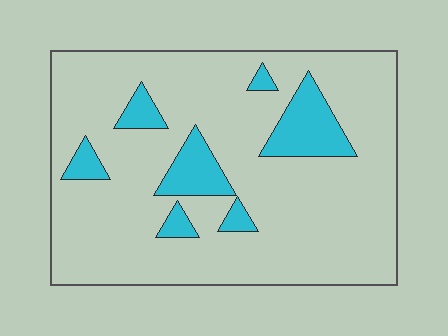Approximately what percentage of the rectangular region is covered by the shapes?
Approximately 15%.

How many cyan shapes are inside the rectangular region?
7.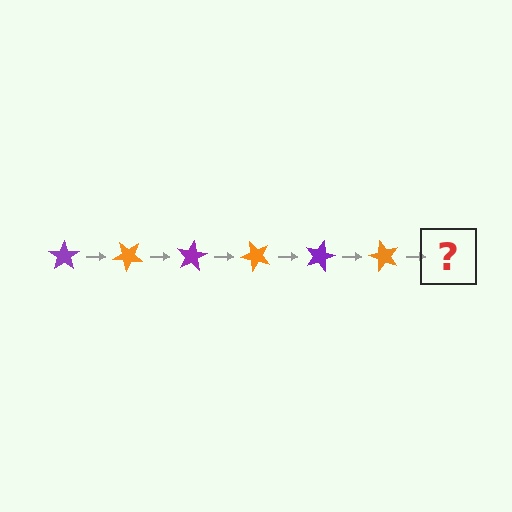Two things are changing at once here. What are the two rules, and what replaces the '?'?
The two rules are that it rotates 40 degrees each step and the color cycles through purple and orange. The '?' should be a purple star, rotated 240 degrees from the start.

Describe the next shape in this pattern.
It should be a purple star, rotated 240 degrees from the start.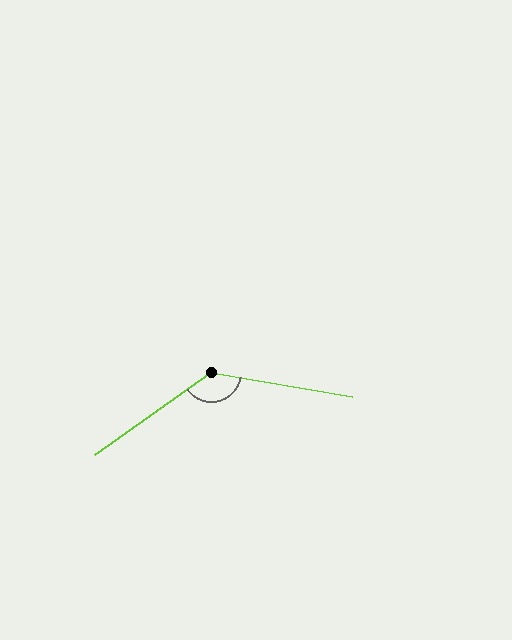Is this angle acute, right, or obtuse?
It is obtuse.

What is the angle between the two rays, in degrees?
Approximately 135 degrees.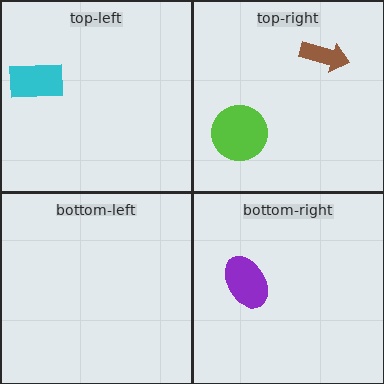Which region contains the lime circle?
The top-right region.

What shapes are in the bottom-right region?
The purple ellipse.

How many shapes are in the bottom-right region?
1.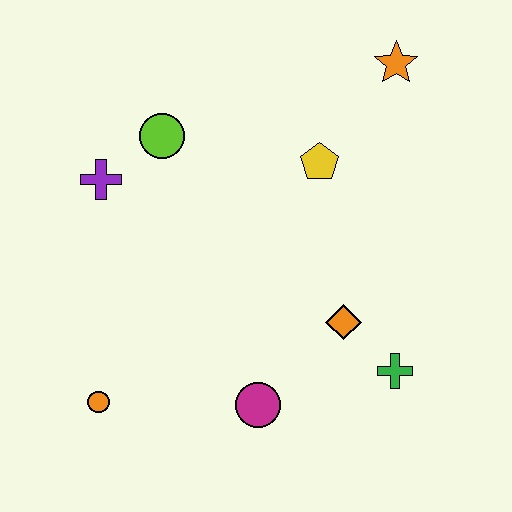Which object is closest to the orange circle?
The magenta circle is closest to the orange circle.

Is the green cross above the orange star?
No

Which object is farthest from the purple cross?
The green cross is farthest from the purple cross.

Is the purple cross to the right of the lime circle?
No